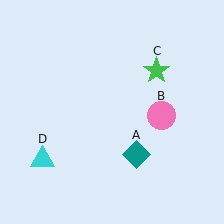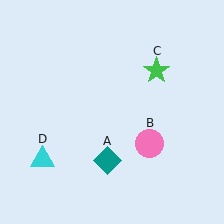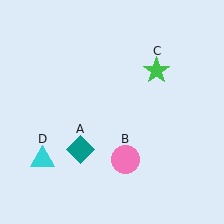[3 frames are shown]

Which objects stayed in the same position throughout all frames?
Green star (object C) and cyan triangle (object D) remained stationary.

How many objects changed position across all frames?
2 objects changed position: teal diamond (object A), pink circle (object B).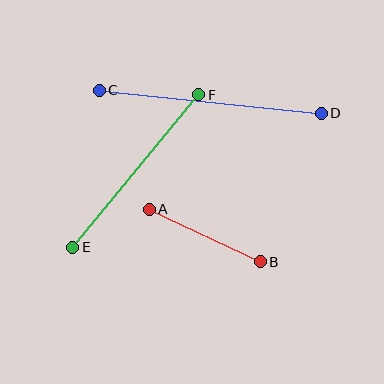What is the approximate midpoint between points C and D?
The midpoint is at approximately (210, 102) pixels.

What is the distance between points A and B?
The distance is approximately 123 pixels.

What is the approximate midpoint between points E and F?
The midpoint is at approximately (136, 171) pixels.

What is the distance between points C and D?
The distance is approximately 223 pixels.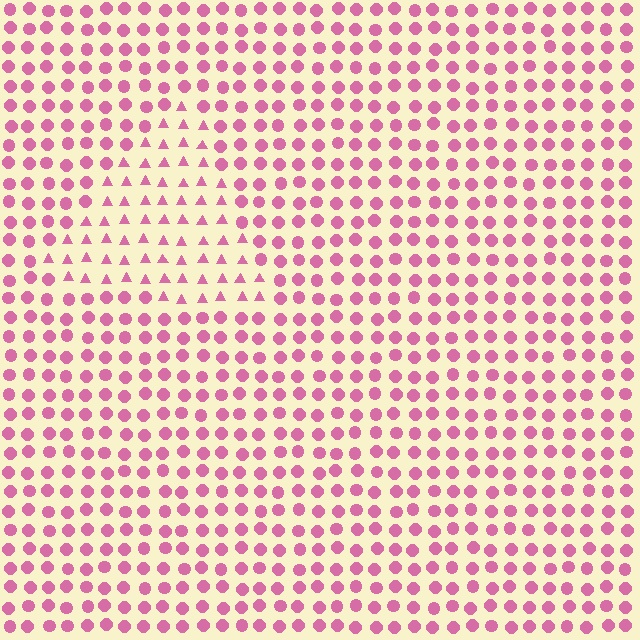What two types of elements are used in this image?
The image uses triangles inside the triangle region and circles outside it.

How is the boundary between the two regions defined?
The boundary is defined by a change in element shape: triangles inside vs. circles outside. All elements share the same color and spacing.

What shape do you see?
I see a triangle.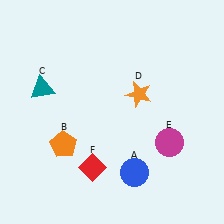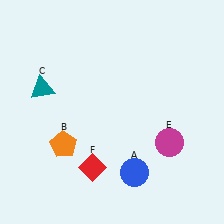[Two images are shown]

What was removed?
The orange star (D) was removed in Image 2.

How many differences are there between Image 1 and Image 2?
There is 1 difference between the two images.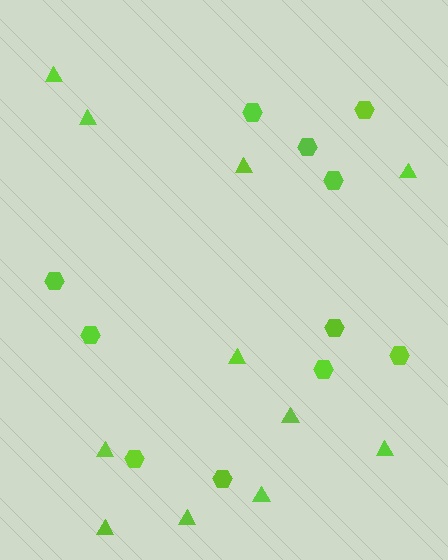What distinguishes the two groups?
There are 2 groups: one group of hexagons (11) and one group of triangles (11).